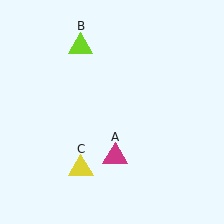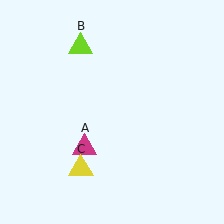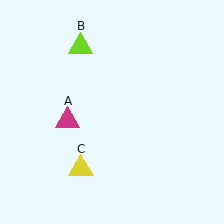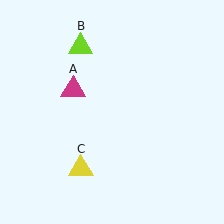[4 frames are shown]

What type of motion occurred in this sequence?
The magenta triangle (object A) rotated clockwise around the center of the scene.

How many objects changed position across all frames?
1 object changed position: magenta triangle (object A).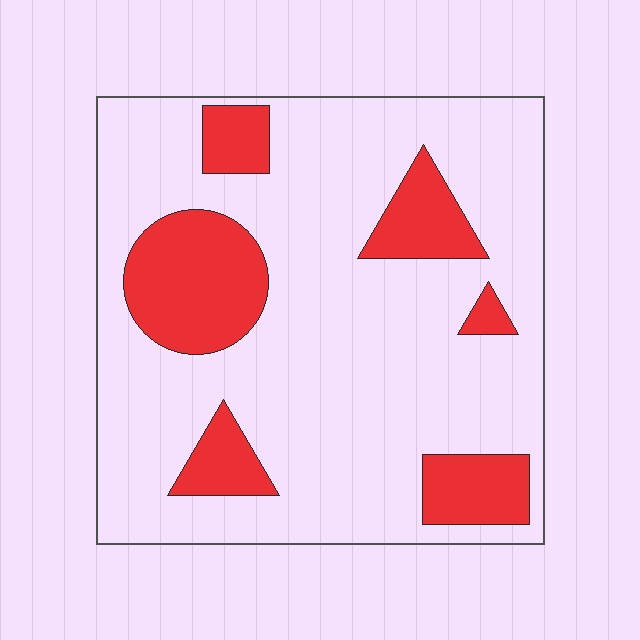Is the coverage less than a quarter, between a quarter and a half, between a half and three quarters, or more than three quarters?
Less than a quarter.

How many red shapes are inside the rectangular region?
6.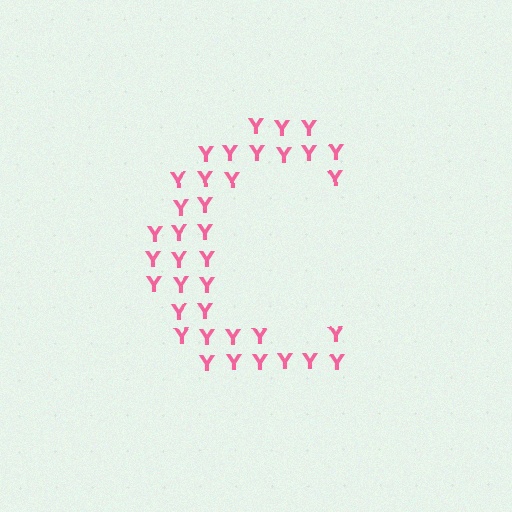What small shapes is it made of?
It is made of small letter Y's.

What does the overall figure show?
The overall figure shows the letter C.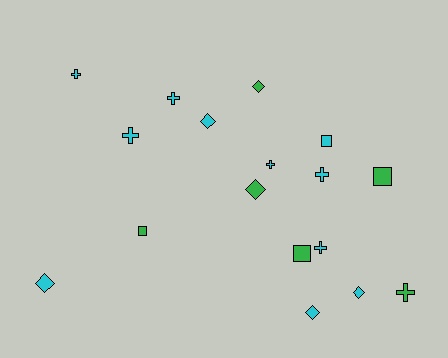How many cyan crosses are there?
There are 6 cyan crosses.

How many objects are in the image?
There are 17 objects.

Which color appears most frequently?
Cyan, with 11 objects.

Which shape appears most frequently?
Cross, with 7 objects.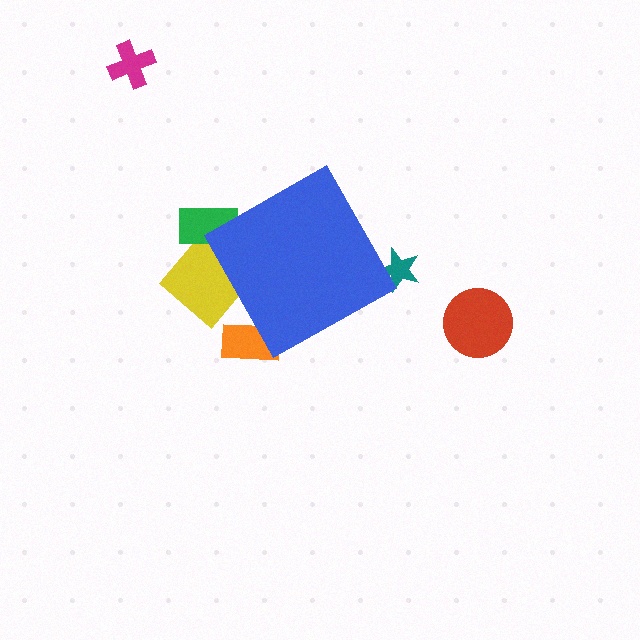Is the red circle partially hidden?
No, the red circle is fully visible.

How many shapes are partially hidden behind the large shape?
4 shapes are partially hidden.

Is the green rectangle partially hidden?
Yes, the green rectangle is partially hidden behind the blue diamond.